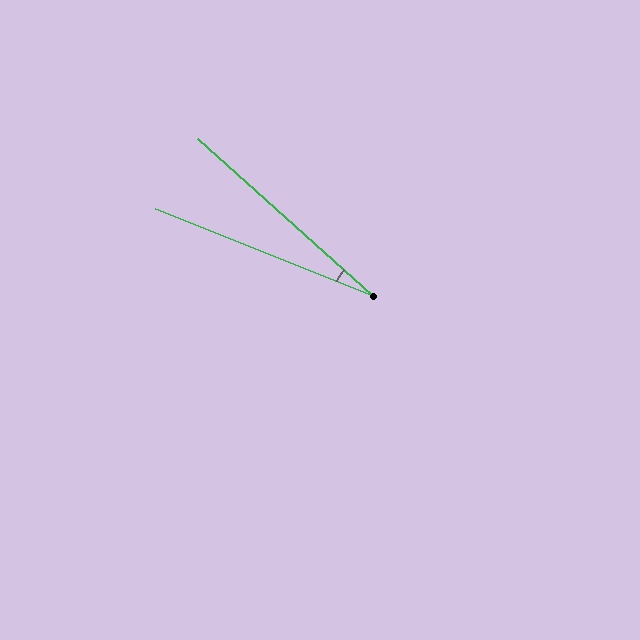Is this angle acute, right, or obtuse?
It is acute.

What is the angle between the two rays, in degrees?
Approximately 20 degrees.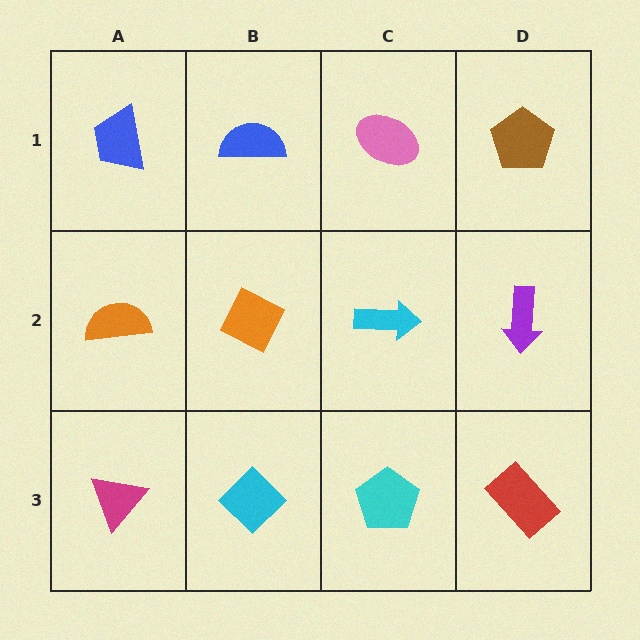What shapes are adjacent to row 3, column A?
An orange semicircle (row 2, column A), a cyan diamond (row 3, column B).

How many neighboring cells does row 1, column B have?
3.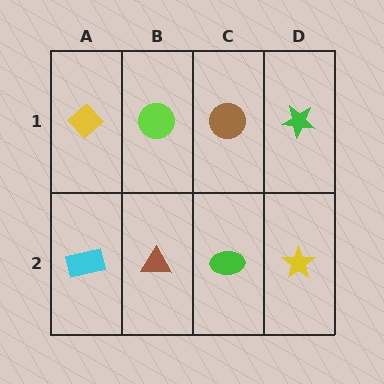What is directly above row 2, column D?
A green star.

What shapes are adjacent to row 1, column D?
A yellow star (row 2, column D), a brown circle (row 1, column C).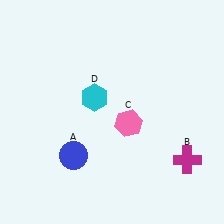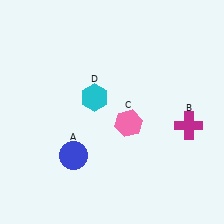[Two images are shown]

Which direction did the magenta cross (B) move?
The magenta cross (B) moved up.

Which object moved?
The magenta cross (B) moved up.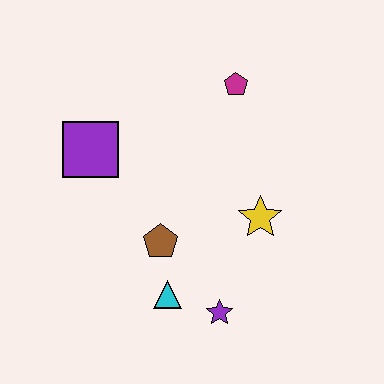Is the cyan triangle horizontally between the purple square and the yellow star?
Yes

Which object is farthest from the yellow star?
The purple square is farthest from the yellow star.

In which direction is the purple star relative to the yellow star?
The purple star is below the yellow star.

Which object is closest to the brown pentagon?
The cyan triangle is closest to the brown pentagon.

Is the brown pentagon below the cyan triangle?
No